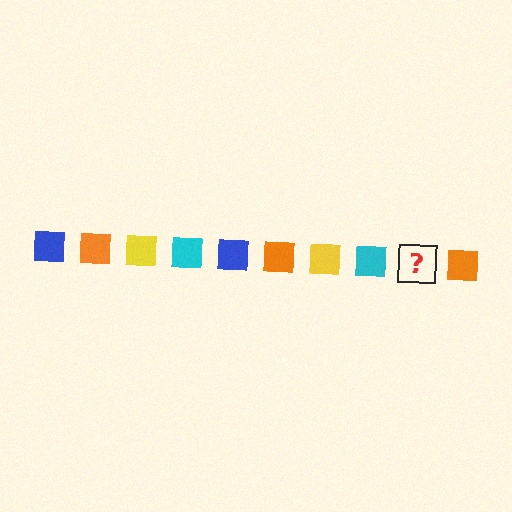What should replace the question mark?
The question mark should be replaced with a blue square.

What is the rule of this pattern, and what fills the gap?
The rule is that the pattern cycles through blue, orange, yellow, cyan squares. The gap should be filled with a blue square.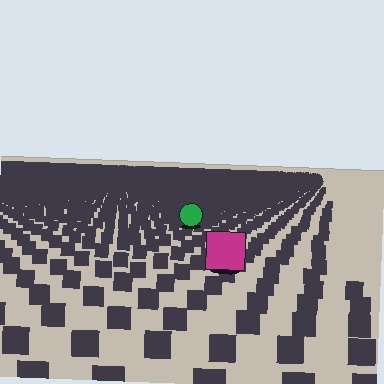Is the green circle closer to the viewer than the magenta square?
No. The magenta square is closer — you can tell from the texture gradient: the ground texture is coarser near it.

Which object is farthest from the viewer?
The green circle is farthest from the viewer. It appears smaller and the ground texture around it is denser.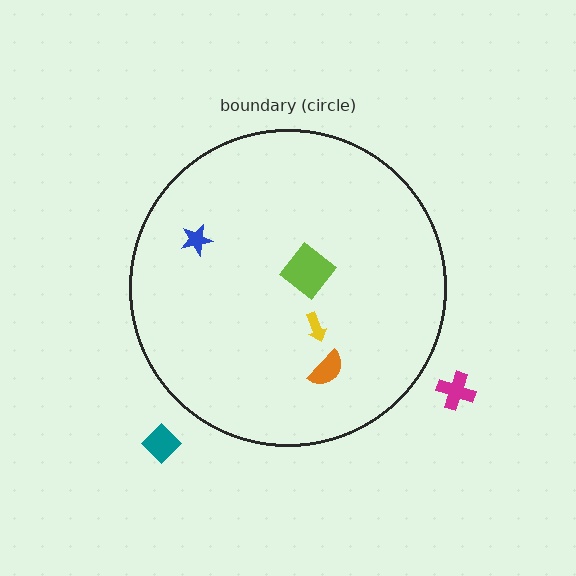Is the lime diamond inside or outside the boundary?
Inside.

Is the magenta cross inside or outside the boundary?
Outside.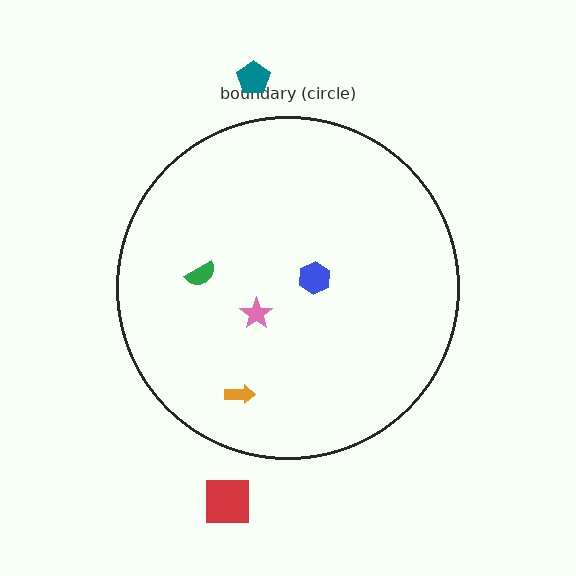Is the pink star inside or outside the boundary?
Inside.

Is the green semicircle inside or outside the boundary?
Inside.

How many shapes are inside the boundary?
4 inside, 2 outside.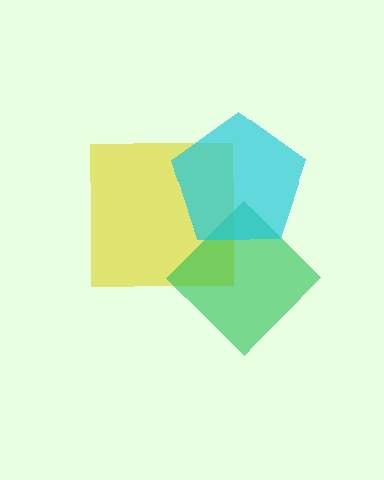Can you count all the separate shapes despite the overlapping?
Yes, there are 3 separate shapes.